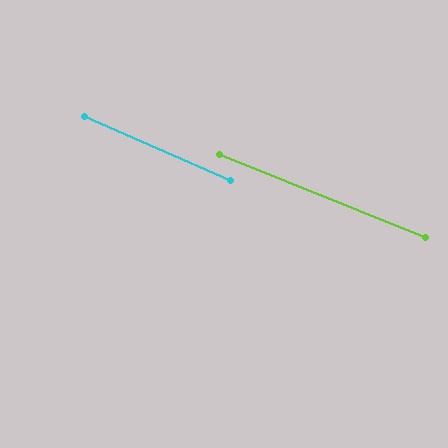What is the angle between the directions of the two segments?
Approximately 2 degrees.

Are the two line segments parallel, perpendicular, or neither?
Parallel — their directions differ by only 1.8°.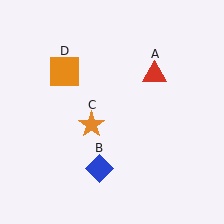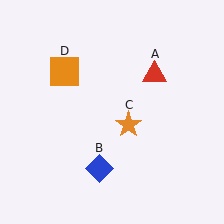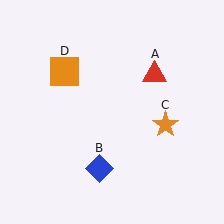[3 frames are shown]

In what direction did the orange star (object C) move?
The orange star (object C) moved right.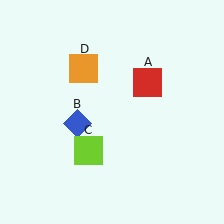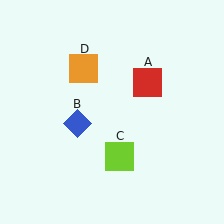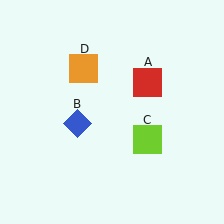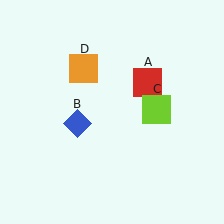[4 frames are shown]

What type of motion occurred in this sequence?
The lime square (object C) rotated counterclockwise around the center of the scene.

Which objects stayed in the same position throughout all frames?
Red square (object A) and blue diamond (object B) and orange square (object D) remained stationary.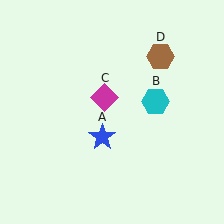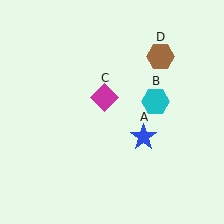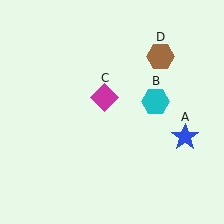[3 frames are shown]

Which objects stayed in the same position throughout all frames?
Cyan hexagon (object B) and magenta diamond (object C) and brown hexagon (object D) remained stationary.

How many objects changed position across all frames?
1 object changed position: blue star (object A).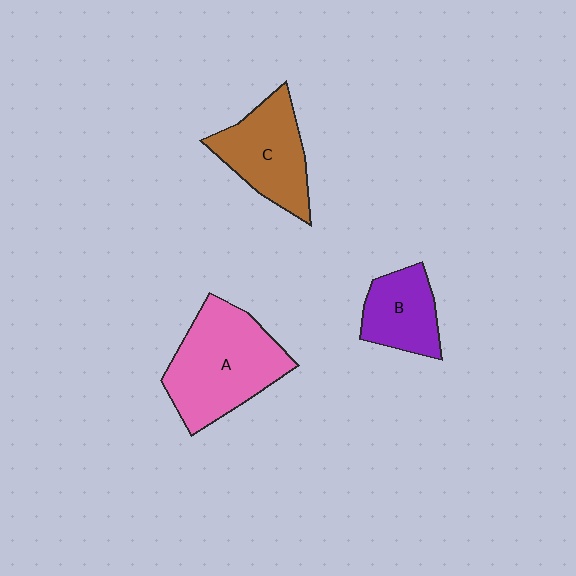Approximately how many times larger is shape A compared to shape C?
Approximately 1.4 times.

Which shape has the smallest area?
Shape B (purple).